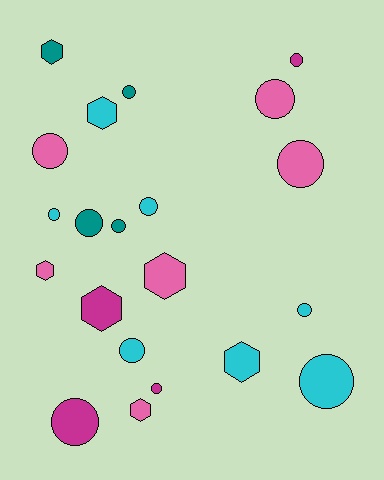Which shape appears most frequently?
Circle, with 14 objects.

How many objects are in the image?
There are 21 objects.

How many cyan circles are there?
There are 5 cyan circles.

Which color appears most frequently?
Cyan, with 7 objects.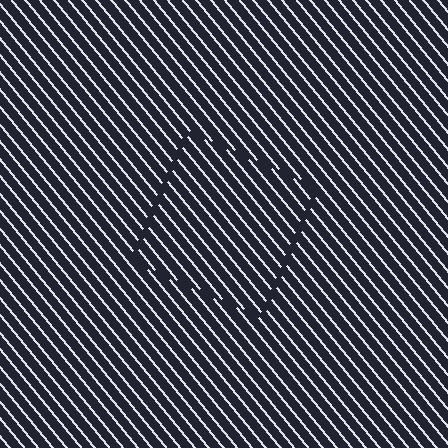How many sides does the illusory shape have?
4 sides — the line-ends trace a square.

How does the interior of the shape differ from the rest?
The interior of the shape contains the same grating, shifted by half a period — the contour is defined by the phase discontinuity where line-ends from the inner and outer gratings abut.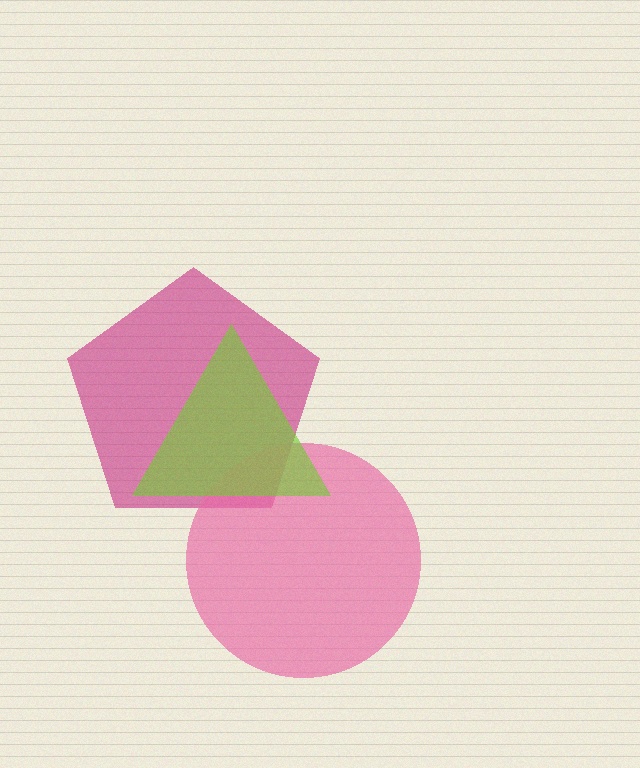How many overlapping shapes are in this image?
There are 3 overlapping shapes in the image.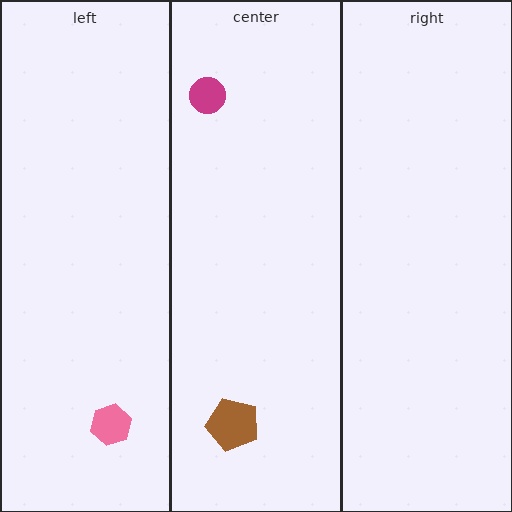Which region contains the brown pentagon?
The center region.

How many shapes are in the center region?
2.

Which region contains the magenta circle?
The center region.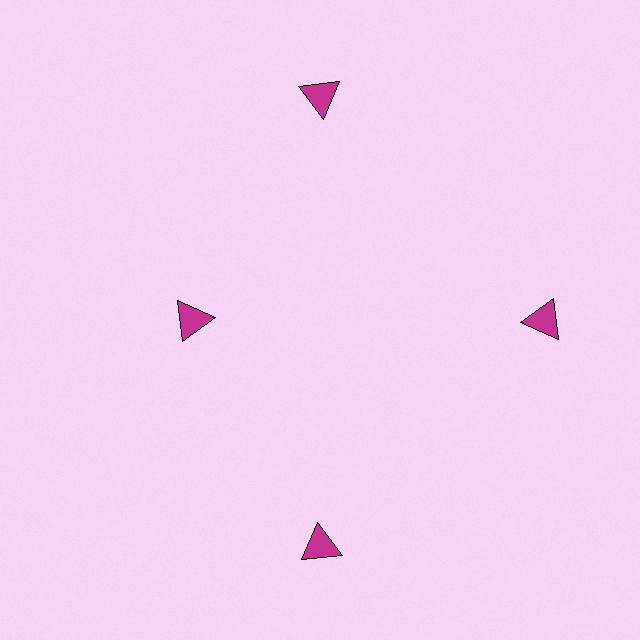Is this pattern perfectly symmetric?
No. The 4 magenta triangles are arranged in a ring, but one element near the 9 o'clock position is pulled inward toward the center, breaking the 4-fold rotational symmetry.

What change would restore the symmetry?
The symmetry would be restored by moving it outward, back onto the ring so that all 4 triangles sit at equal angles and equal distance from the center.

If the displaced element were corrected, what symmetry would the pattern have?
It would have 4-fold rotational symmetry — the pattern would map onto itself every 90 degrees.